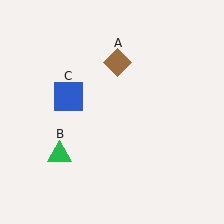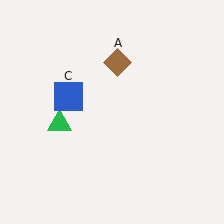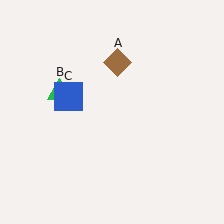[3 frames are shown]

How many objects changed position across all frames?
1 object changed position: green triangle (object B).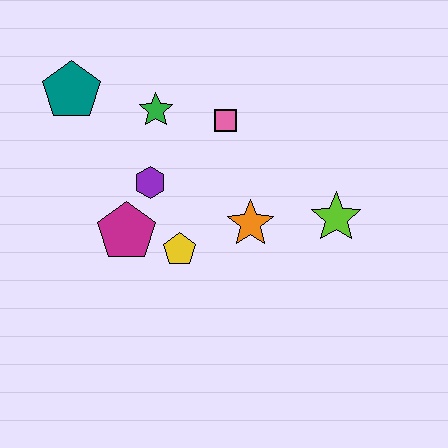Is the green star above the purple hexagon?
Yes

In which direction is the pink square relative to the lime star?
The pink square is to the left of the lime star.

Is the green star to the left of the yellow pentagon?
Yes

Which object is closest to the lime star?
The orange star is closest to the lime star.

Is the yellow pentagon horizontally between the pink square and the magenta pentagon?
Yes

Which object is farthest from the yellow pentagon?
The teal pentagon is farthest from the yellow pentagon.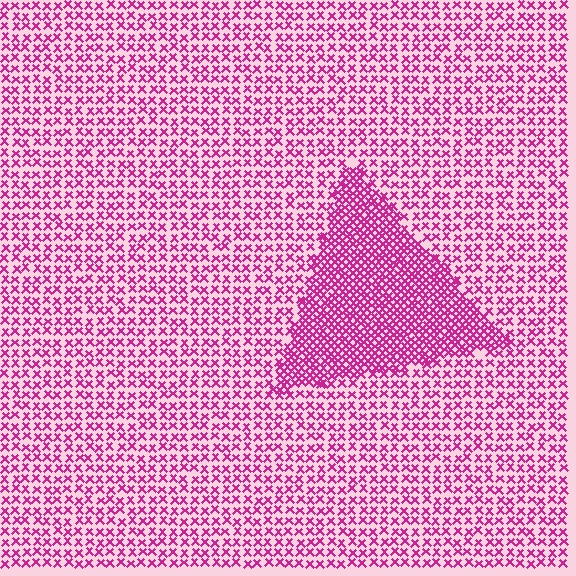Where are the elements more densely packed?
The elements are more densely packed inside the triangle boundary.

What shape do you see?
I see a triangle.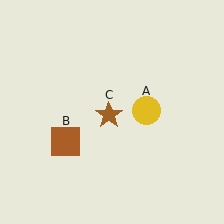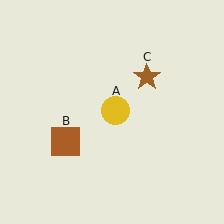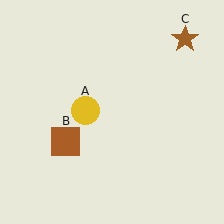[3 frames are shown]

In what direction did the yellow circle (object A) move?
The yellow circle (object A) moved left.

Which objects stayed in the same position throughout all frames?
Brown square (object B) remained stationary.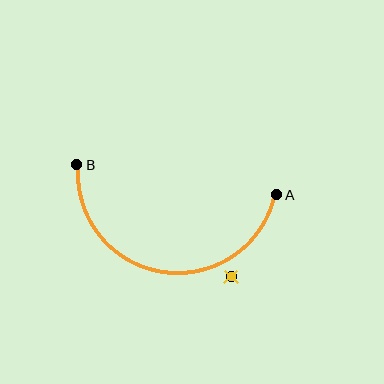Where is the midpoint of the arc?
The arc midpoint is the point on the curve farthest from the straight line joining A and B. It sits below that line.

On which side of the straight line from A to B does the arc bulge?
The arc bulges below the straight line connecting A and B.